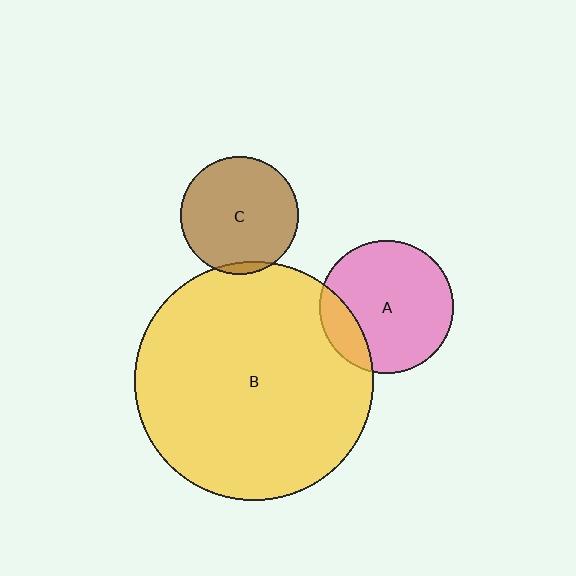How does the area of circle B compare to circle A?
Approximately 3.2 times.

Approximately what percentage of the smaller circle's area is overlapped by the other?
Approximately 5%.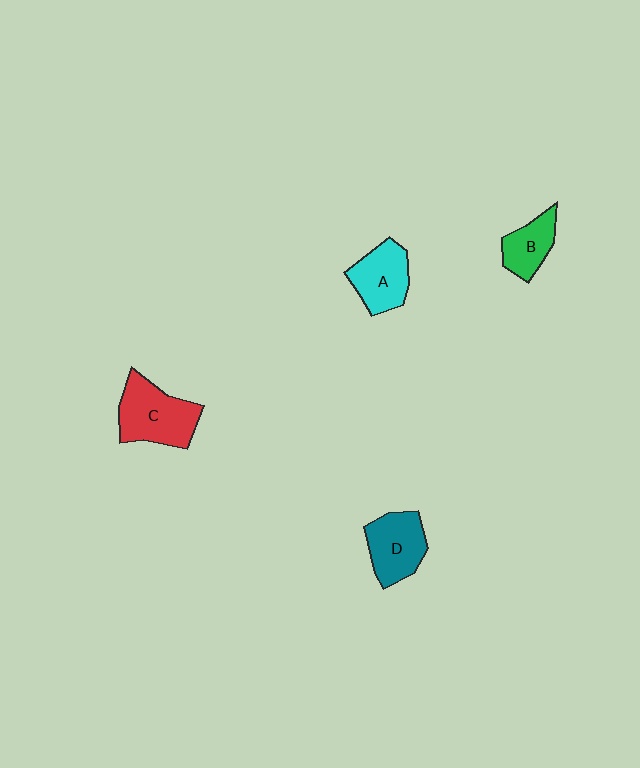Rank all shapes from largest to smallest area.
From largest to smallest: C (red), D (teal), A (cyan), B (green).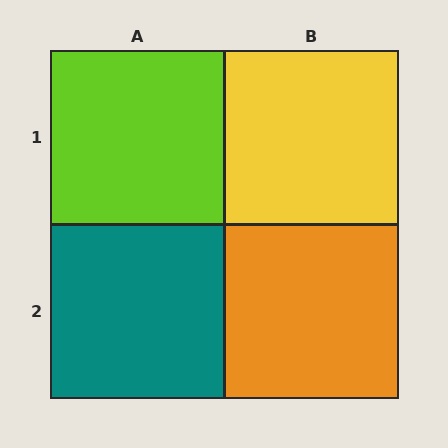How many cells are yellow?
1 cell is yellow.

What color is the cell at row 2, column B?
Orange.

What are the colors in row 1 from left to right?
Lime, yellow.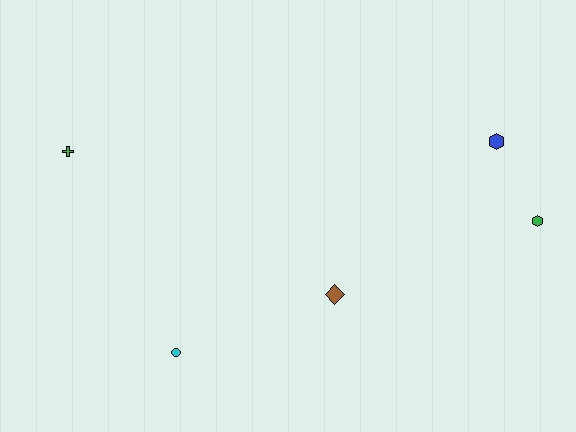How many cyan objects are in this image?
There is 1 cyan object.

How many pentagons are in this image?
There are no pentagons.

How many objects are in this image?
There are 5 objects.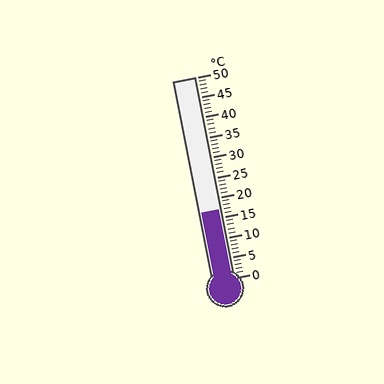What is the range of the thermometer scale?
The thermometer scale ranges from 0°C to 50°C.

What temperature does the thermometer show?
The thermometer shows approximately 17°C.